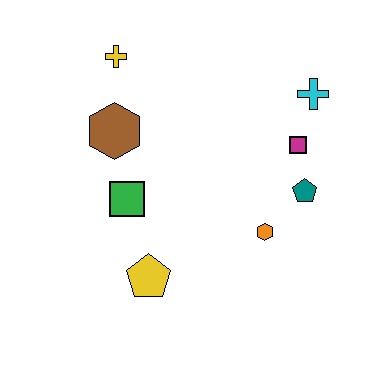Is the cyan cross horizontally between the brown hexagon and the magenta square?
No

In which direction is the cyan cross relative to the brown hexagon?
The cyan cross is to the right of the brown hexagon.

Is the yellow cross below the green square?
No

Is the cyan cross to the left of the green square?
No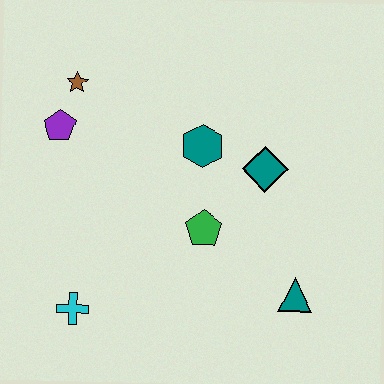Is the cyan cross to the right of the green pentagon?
No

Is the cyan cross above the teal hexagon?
No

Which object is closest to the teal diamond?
The teal hexagon is closest to the teal diamond.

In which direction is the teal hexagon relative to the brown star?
The teal hexagon is to the right of the brown star.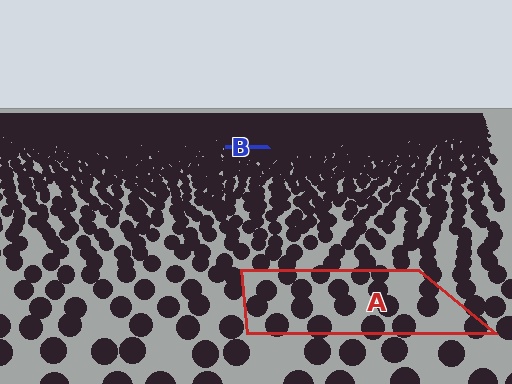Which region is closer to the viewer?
Region A is closer. The texture elements there are larger and more spread out.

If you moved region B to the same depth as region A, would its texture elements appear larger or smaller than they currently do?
They would appear larger. At a closer depth, the same texture elements are projected at a bigger on-screen size.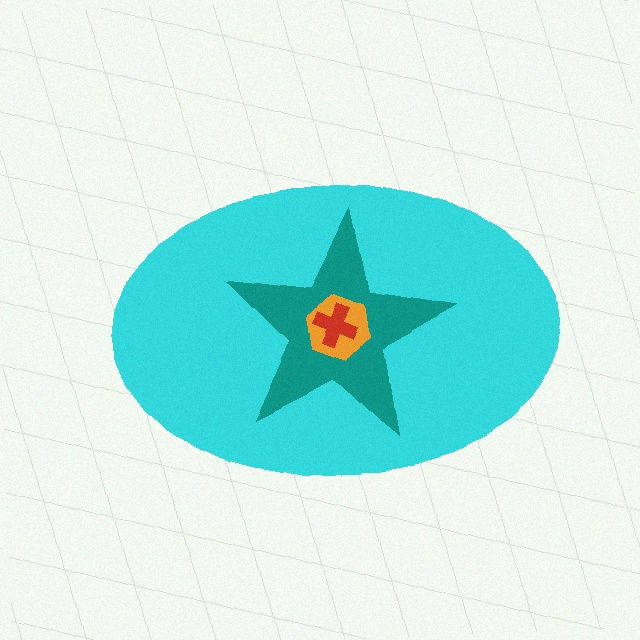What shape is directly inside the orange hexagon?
The red cross.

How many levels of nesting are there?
4.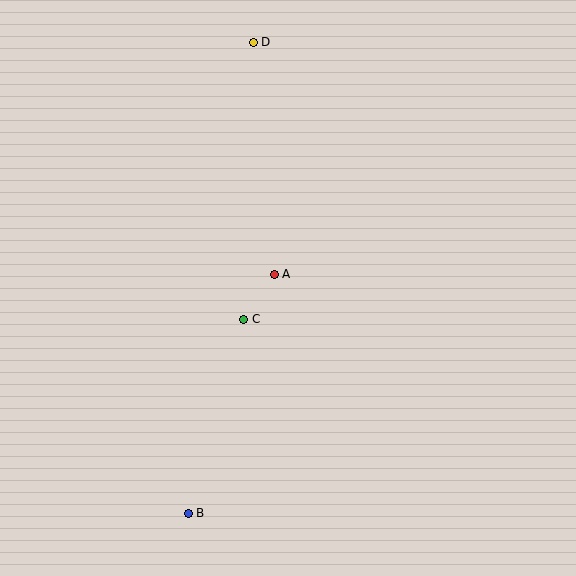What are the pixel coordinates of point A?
Point A is at (274, 274).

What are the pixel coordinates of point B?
Point B is at (188, 513).